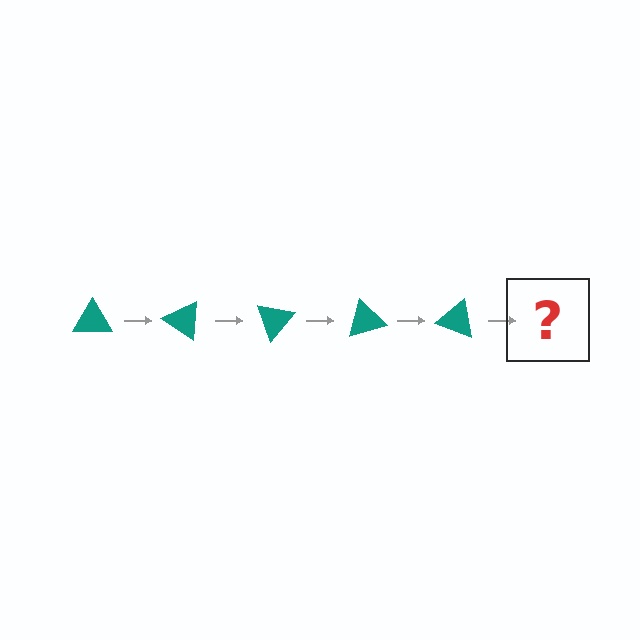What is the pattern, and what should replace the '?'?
The pattern is that the triangle rotates 35 degrees each step. The '?' should be a teal triangle rotated 175 degrees.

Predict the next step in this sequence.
The next step is a teal triangle rotated 175 degrees.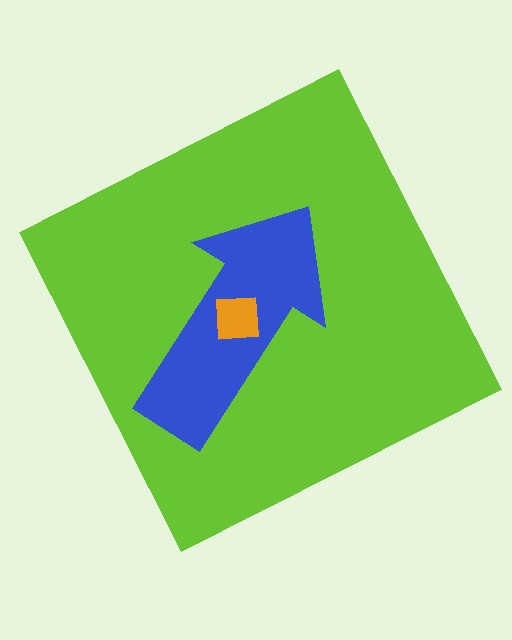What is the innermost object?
The orange square.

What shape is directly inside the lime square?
The blue arrow.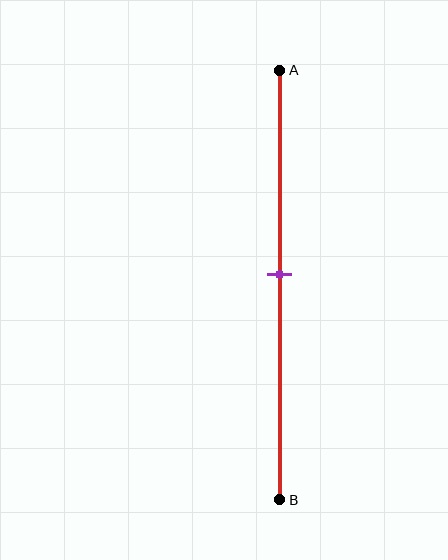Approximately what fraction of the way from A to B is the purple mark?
The purple mark is approximately 50% of the way from A to B.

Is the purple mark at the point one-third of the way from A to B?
No, the mark is at about 50% from A, not at the 33% one-third point.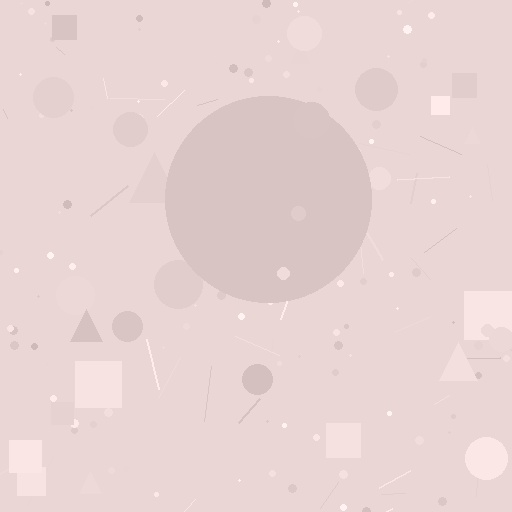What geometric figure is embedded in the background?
A circle is embedded in the background.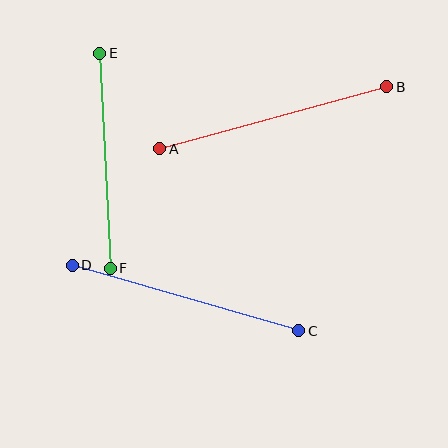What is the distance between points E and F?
The distance is approximately 215 pixels.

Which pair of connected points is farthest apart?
Points C and D are farthest apart.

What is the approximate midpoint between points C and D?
The midpoint is at approximately (186, 298) pixels.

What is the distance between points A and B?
The distance is approximately 236 pixels.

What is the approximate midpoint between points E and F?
The midpoint is at approximately (105, 161) pixels.